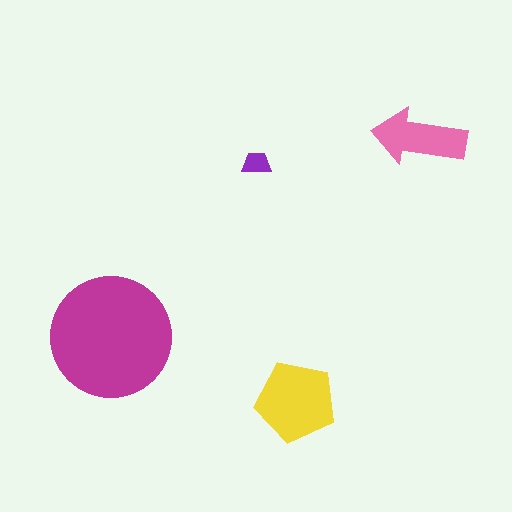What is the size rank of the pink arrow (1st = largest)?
3rd.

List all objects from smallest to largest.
The purple trapezoid, the pink arrow, the yellow pentagon, the magenta circle.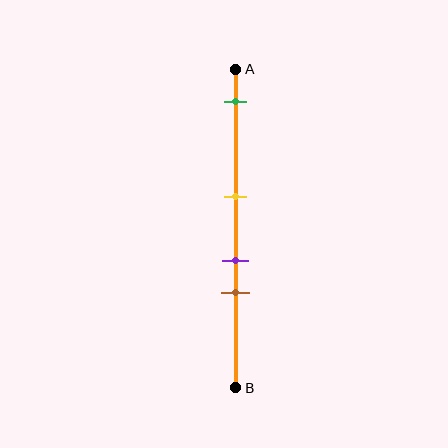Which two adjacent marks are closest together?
The purple and brown marks are the closest adjacent pair.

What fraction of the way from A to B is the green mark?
The green mark is approximately 10% (0.1) of the way from A to B.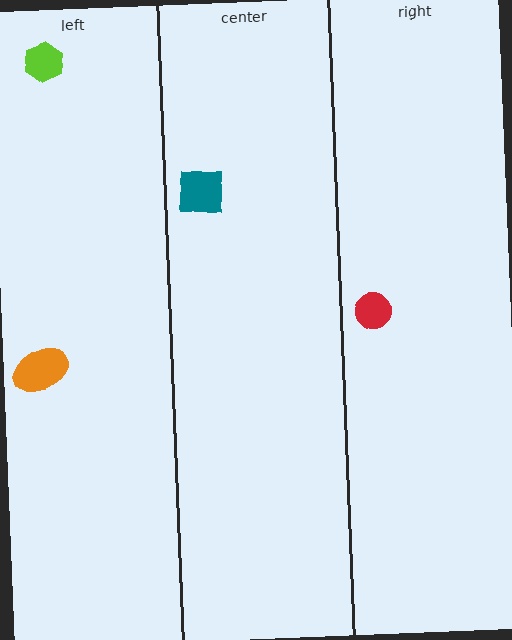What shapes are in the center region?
The teal square.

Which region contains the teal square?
The center region.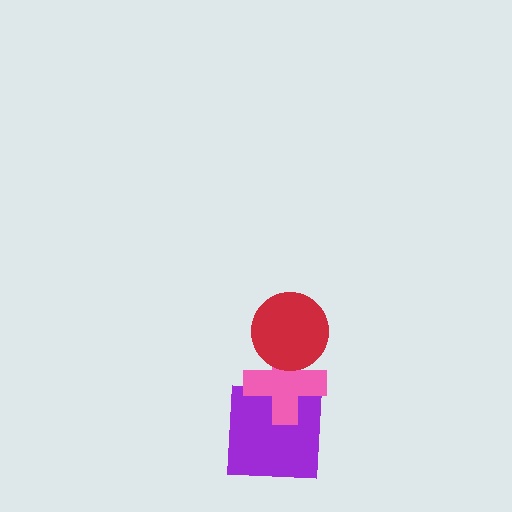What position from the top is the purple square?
The purple square is 3rd from the top.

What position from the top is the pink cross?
The pink cross is 2nd from the top.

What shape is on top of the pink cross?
The red circle is on top of the pink cross.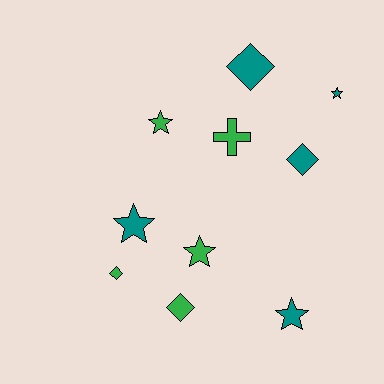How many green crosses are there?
There is 1 green cross.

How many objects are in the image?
There are 10 objects.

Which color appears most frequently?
Green, with 5 objects.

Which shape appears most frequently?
Star, with 5 objects.